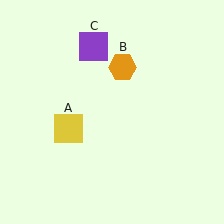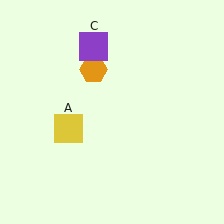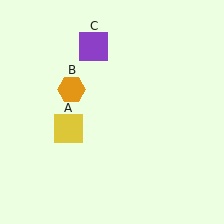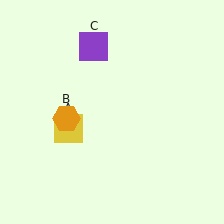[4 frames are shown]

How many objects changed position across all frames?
1 object changed position: orange hexagon (object B).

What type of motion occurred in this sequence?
The orange hexagon (object B) rotated counterclockwise around the center of the scene.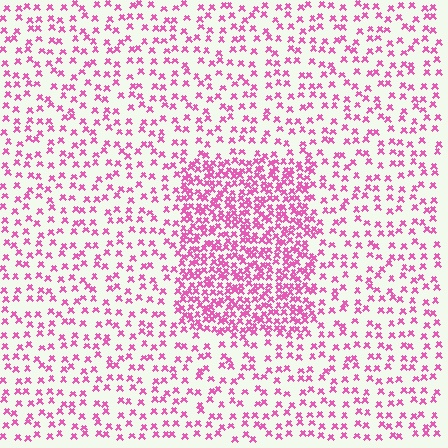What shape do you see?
I see a rectangle.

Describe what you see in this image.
The image contains small pink elements arranged at two different densities. A rectangle-shaped region is visible where the elements are more densely packed than the surrounding area.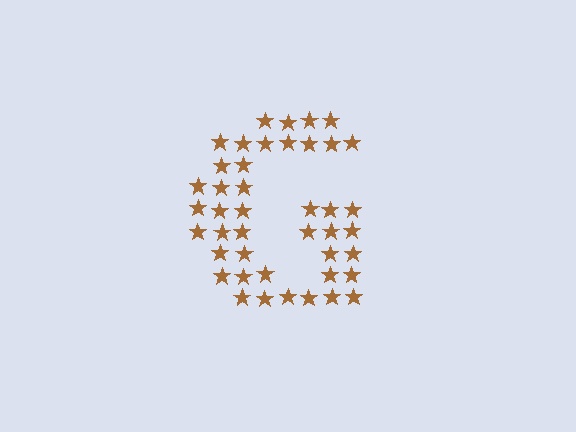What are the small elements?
The small elements are stars.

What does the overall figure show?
The overall figure shows the letter G.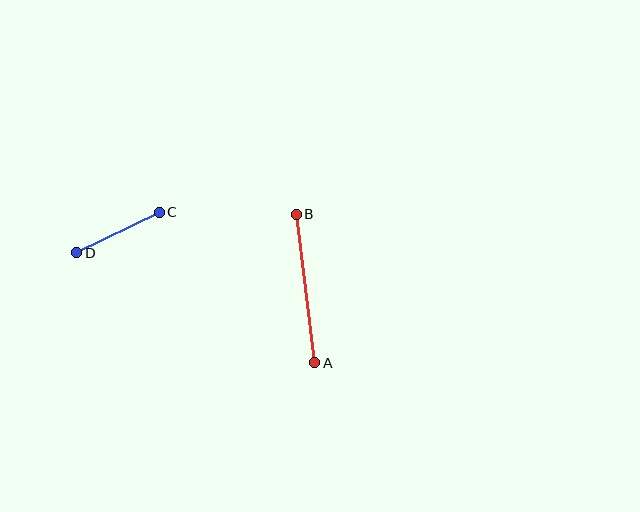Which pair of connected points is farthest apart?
Points A and B are farthest apart.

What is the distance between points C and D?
The distance is approximately 92 pixels.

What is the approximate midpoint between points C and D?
The midpoint is at approximately (118, 232) pixels.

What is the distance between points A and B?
The distance is approximately 150 pixels.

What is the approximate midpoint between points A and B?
The midpoint is at approximately (305, 288) pixels.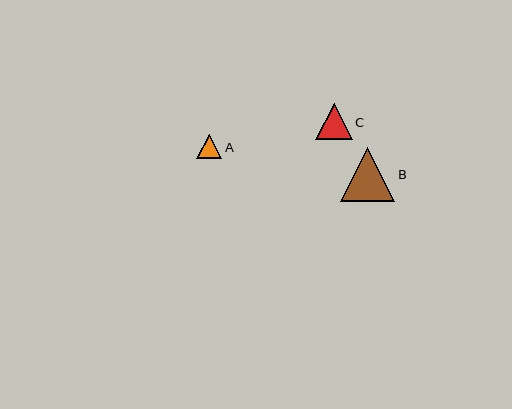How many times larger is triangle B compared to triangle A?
Triangle B is approximately 2.2 times the size of triangle A.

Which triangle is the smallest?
Triangle A is the smallest with a size of approximately 25 pixels.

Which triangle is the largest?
Triangle B is the largest with a size of approximately 54 pixels.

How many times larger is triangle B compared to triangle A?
Triangle B is approximately 2.2 times the size of triangle A.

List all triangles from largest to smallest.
From largest to smallest: B, C, A.